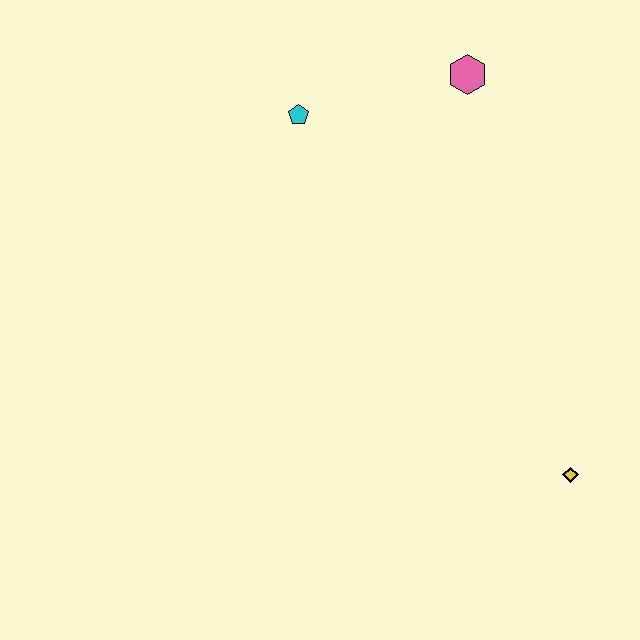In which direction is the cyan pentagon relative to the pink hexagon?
The cyan pentagon is to the left of the pink hexagon.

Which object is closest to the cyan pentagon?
The pink hexagon is closest to the cyan pentagon.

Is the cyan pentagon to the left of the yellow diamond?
Yes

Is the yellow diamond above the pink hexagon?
No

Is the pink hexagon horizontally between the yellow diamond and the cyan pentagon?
Yes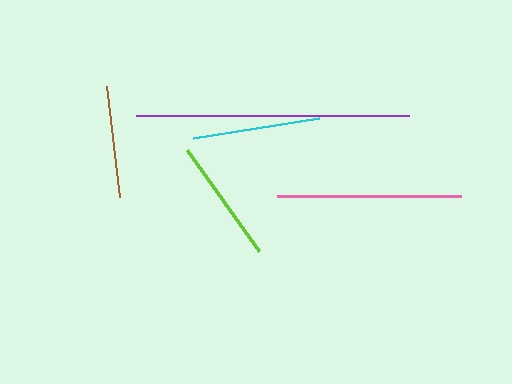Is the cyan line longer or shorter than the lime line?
The cyan line is longer than the lime line.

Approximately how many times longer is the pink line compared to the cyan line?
The pink line is approximately 1.5 times the length of the cyan line.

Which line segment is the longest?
The purple line is the longest at approximately 273 pixels.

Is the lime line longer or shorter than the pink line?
The pink line is longer than the lime line.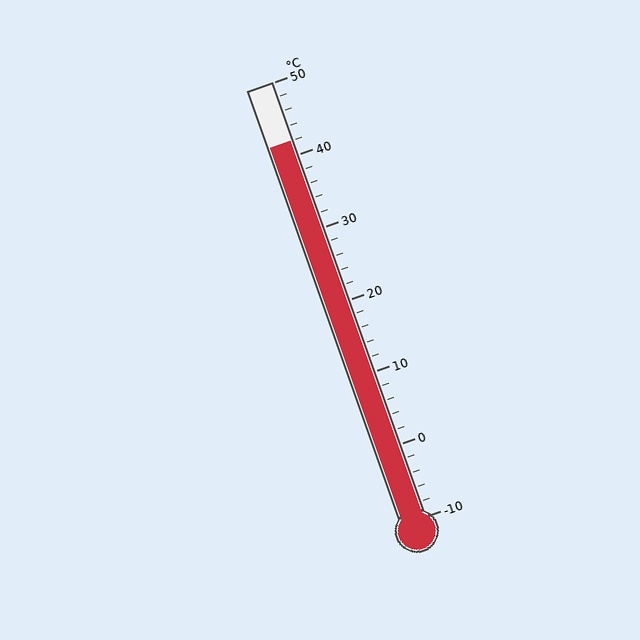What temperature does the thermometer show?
The thermometer shows approximately 42°C.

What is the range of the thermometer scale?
The thermometer scale ranges from -10°C to 50°C.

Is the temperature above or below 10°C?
The temperature is above 10°C.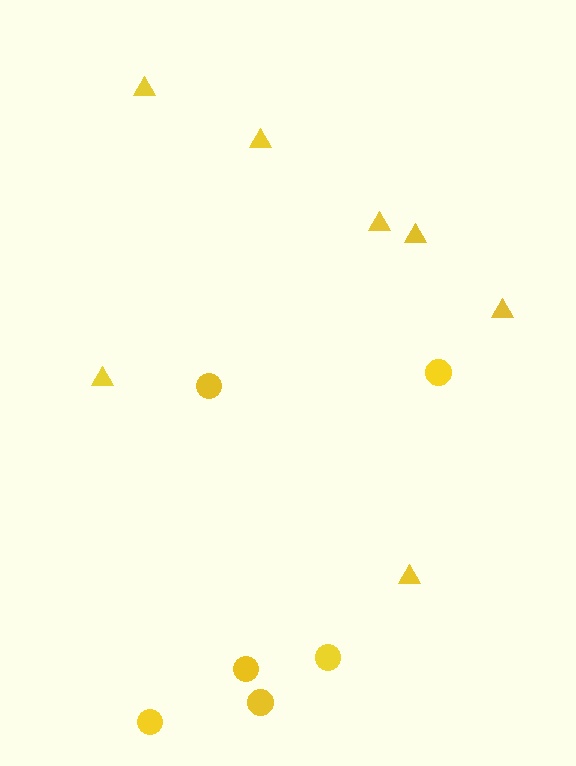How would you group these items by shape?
There are 2 groups: one group of circles (6) and one group of triangles (7).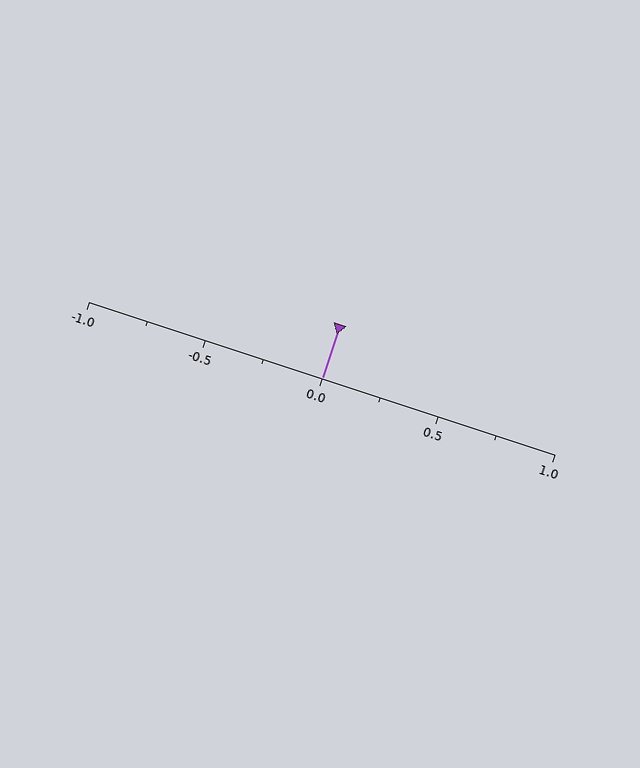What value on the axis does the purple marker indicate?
The marker indicates approximately 0.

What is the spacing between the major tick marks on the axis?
The major ticks are spaced 0.5 apart.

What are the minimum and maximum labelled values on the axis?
The axis runs from -1.0 to 1.0.